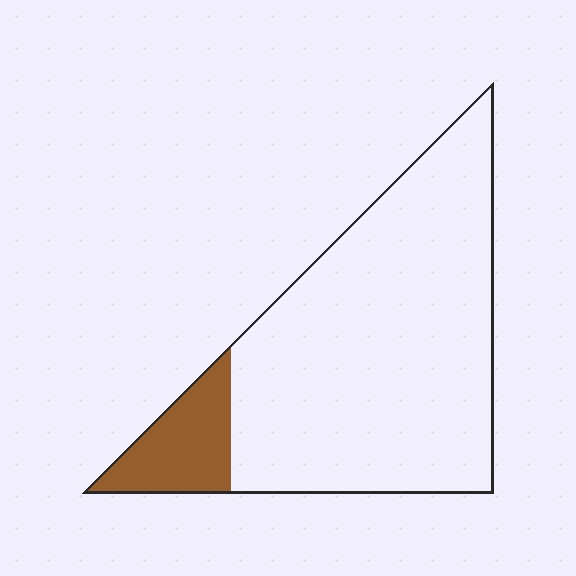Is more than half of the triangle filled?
No.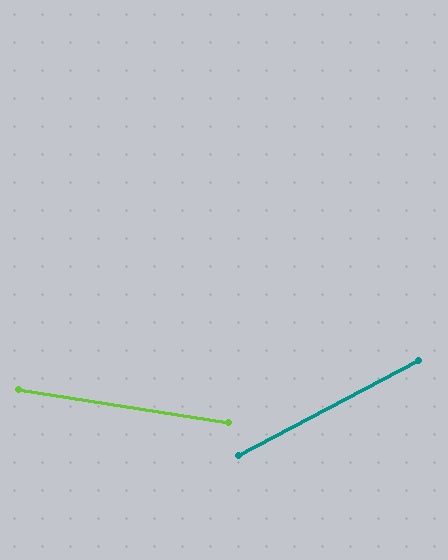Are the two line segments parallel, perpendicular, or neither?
Neither parallel nor perpendicular — they differ by about 37°.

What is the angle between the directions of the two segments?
Approximately 37 degrees.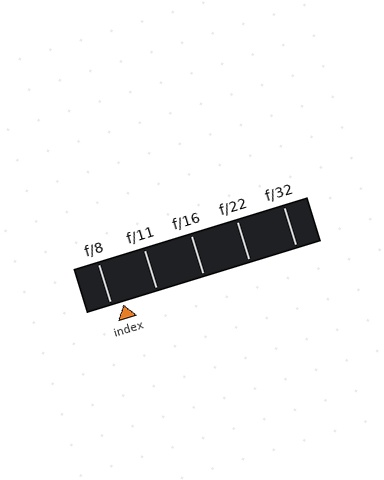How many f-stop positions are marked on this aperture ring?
There are 5 f-stop positions marked.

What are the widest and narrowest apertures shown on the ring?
The widest aperture shown is f/8 and the narrowest is f/32.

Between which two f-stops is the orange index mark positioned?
The index mark is between f/8 and f/11.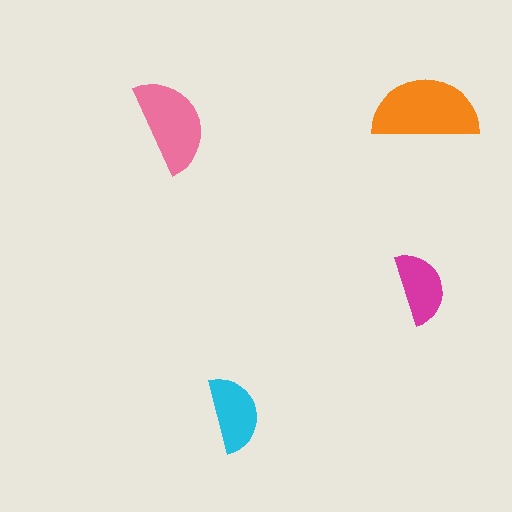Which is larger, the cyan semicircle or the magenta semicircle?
The cyan one.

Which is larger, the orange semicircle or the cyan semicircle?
The orange one.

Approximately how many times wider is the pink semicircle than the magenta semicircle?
About 1.5 times wider.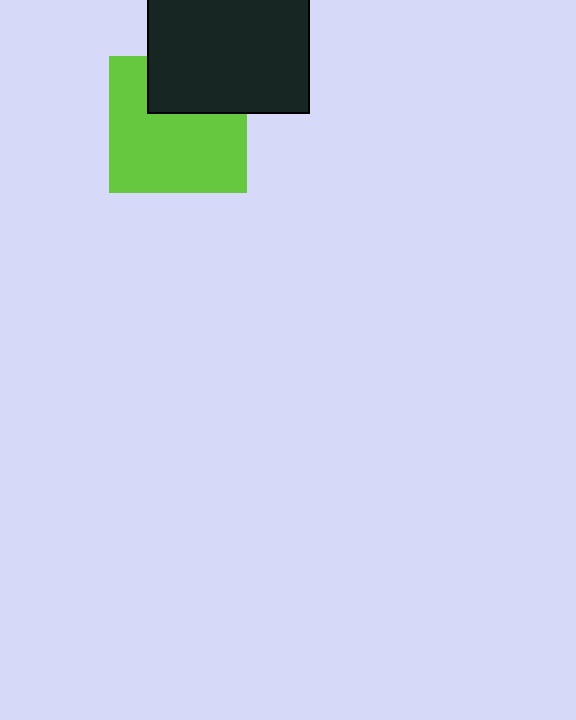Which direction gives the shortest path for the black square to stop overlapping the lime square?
Moving up gives the shortest separation.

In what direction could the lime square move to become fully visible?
The lime square could move down. That would shift it out from behind the black square entirely.